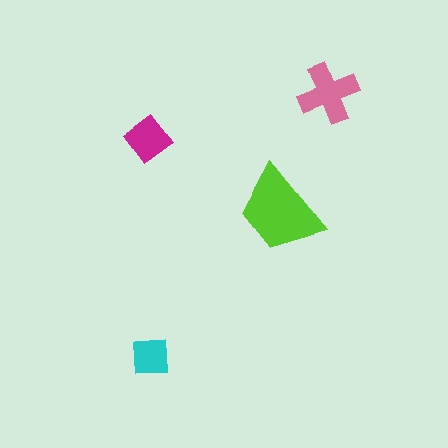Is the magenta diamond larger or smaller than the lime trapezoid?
Smaller.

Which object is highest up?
The pink cross is topmost.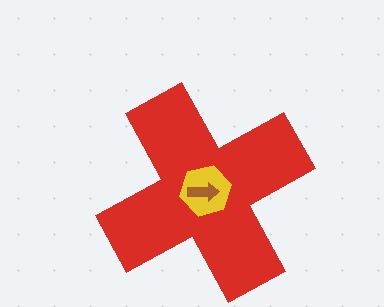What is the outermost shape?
The red cross.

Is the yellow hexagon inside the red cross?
Yes.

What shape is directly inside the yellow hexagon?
The brown arrow.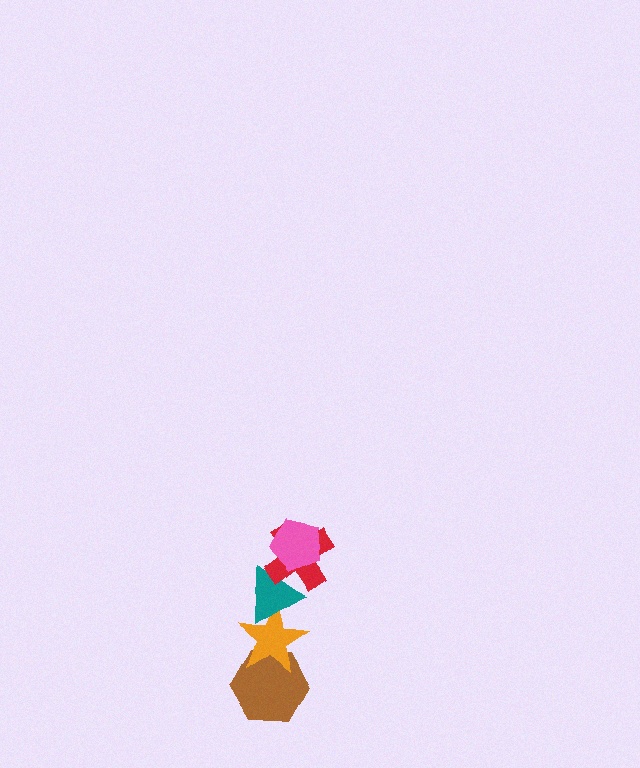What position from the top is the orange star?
The orange star is 4th from the top.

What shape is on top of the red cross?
The pink pentagon is on top of the red cross.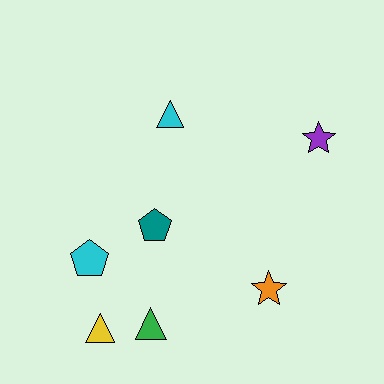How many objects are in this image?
There are 7 objects.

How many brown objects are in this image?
There are no brown objects.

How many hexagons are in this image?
There are no hexagons.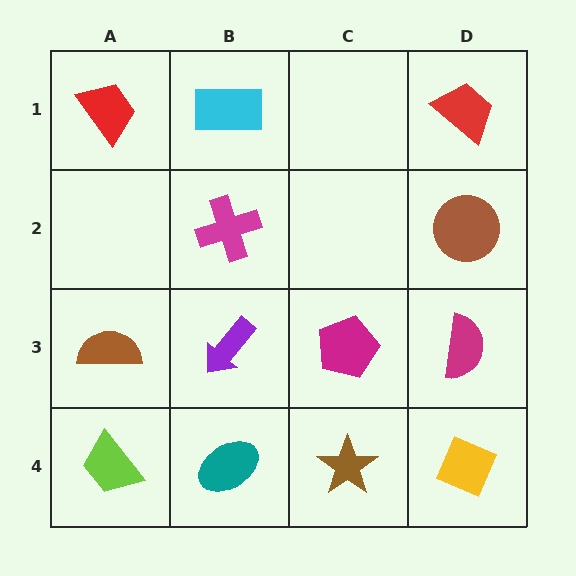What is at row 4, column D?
A yellow diamond.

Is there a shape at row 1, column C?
No, that cell is empty.